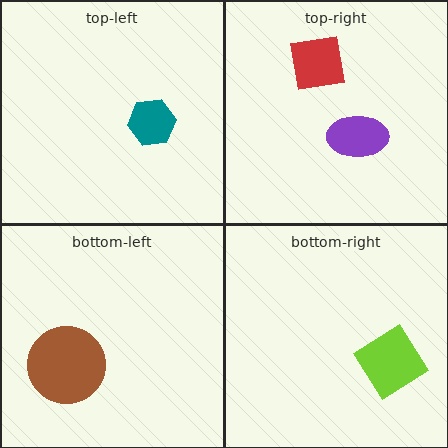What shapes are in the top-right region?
The red square, the purple ellipse.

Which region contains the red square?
The top-right region.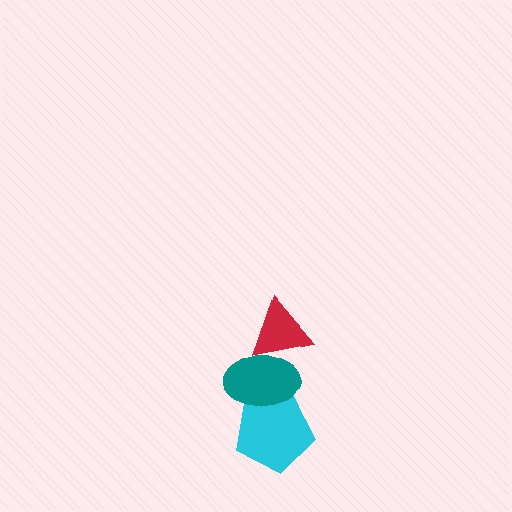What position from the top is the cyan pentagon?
The cyan pentagon is 3rd from the top.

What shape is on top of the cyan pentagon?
The teal ellipse is on top of the cyan pentagon.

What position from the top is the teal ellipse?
The teal ellipse is 2nd from the top.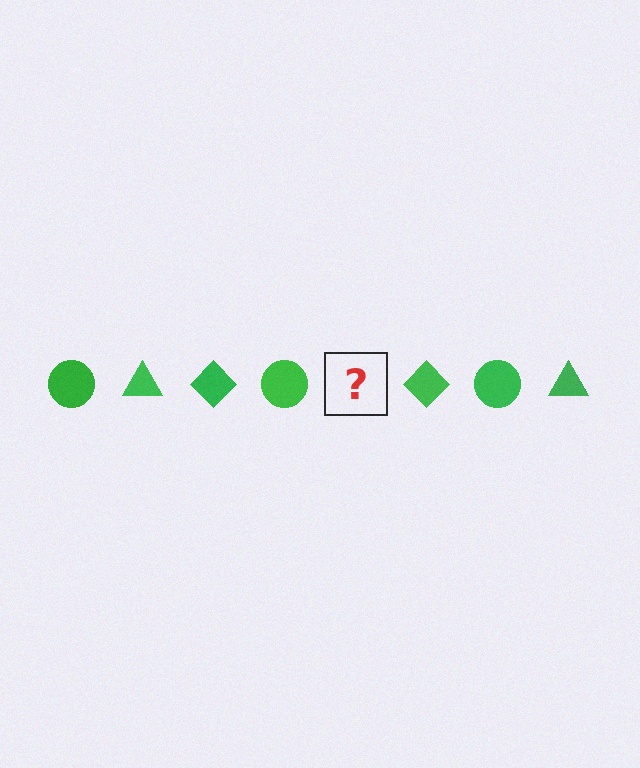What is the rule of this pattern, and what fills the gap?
The rule is that the pattern cycles through circle, triangle, diamond shapes in green. The gap should be filled with a green triangle.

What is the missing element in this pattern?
The missing element is a green triangle.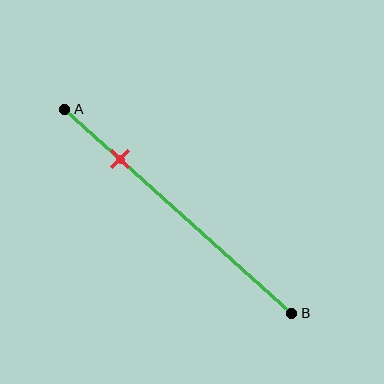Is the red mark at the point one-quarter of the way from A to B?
Yes, the mark is approximately at the one-quarter point.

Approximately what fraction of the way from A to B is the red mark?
The red mark is approximately 25% of the way from A to B.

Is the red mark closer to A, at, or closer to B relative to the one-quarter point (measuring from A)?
The red mark is approximately at the one-quarter point of segment AB.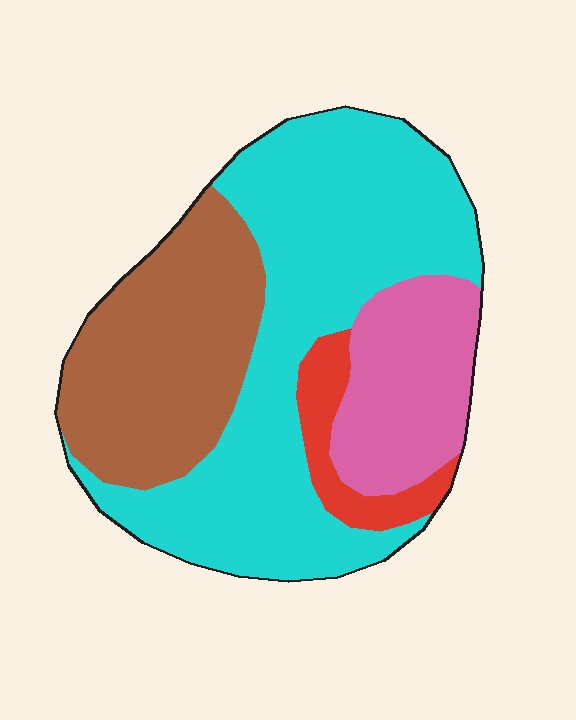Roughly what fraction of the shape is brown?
Brown covers about 25% of the shape.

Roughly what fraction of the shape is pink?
Pink takes up about one sixth (1/6) of the shape.